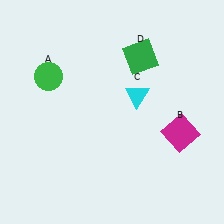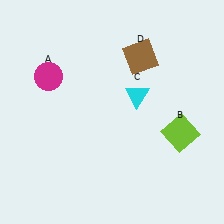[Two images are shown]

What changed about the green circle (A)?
In Image 1, A is green. In Image 2, it changed to magenta.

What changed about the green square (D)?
In Image 1, D is green. In Image 2, it changed to brown.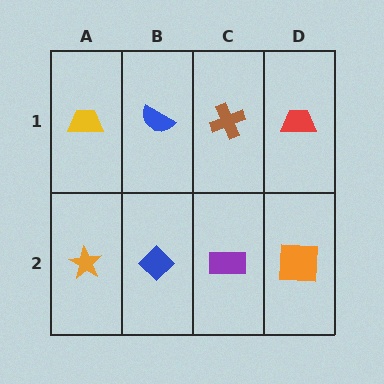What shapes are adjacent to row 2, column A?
A yellow trapezoid (row 1, column A), a blue diamond (row 2, column B).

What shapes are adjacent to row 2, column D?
A red trapezoid (row 1, column D), a purple rectangle (row 2, column C).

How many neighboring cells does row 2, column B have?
3.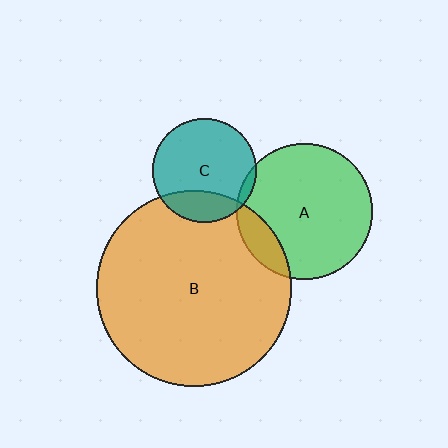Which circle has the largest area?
Circle B (orange).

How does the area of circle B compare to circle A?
Approximately 2.1 times.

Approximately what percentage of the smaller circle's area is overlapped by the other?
Approximately 20%.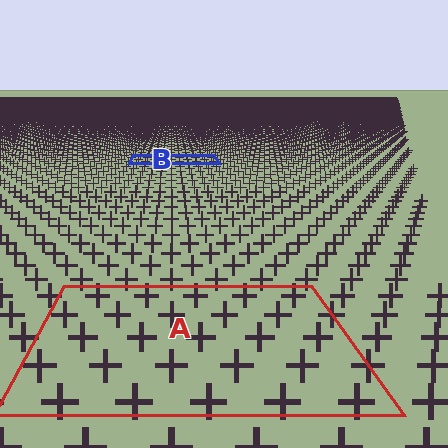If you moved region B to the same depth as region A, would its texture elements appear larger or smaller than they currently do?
They would appear larger. At a closer depth, the same texture elements are projected at a bigger on-screen size.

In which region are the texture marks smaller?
The texture marks are smaller in region B, because it is farther away.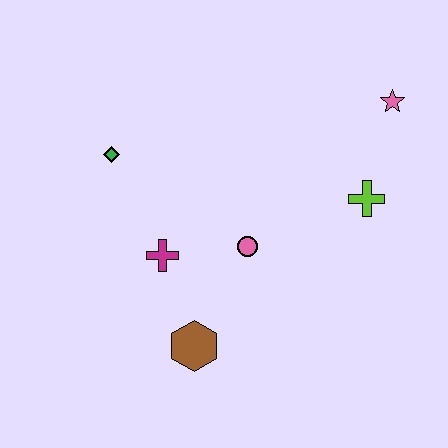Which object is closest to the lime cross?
The pink star is closest to the lime cross.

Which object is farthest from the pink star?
The brown hexagon is farthest from the pink star.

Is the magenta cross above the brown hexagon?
Yes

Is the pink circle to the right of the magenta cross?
Yes